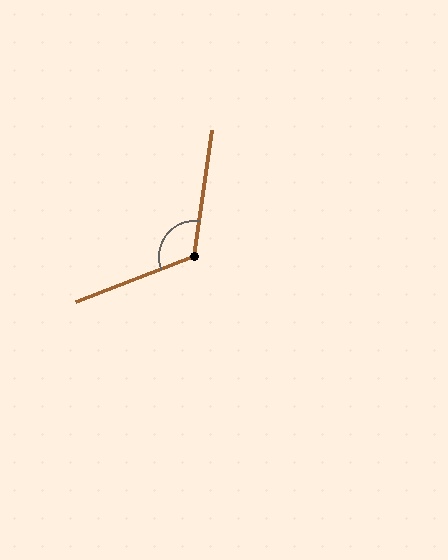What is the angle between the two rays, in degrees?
Approximately 119 degrees.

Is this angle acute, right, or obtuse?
It is obtuse.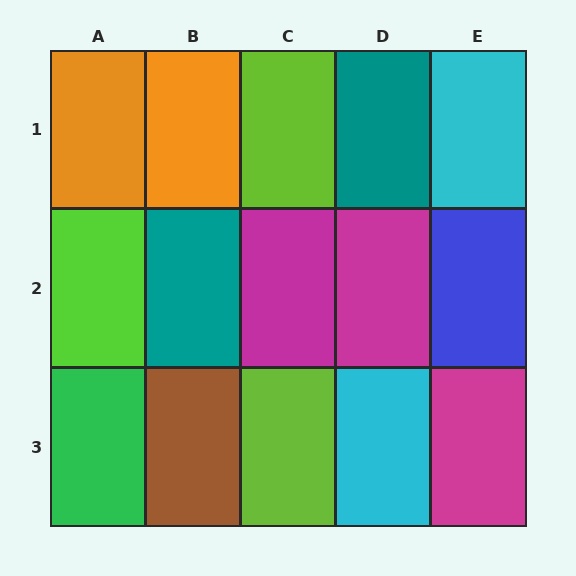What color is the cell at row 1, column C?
Lime.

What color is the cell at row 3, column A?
Green.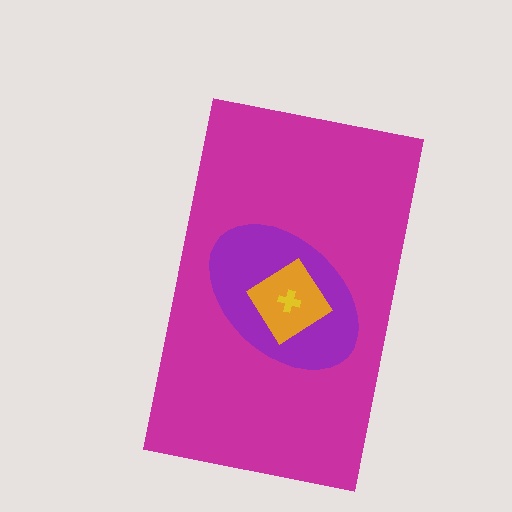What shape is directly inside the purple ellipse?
The orange diamond.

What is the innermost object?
The yellow cross.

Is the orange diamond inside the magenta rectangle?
Yes.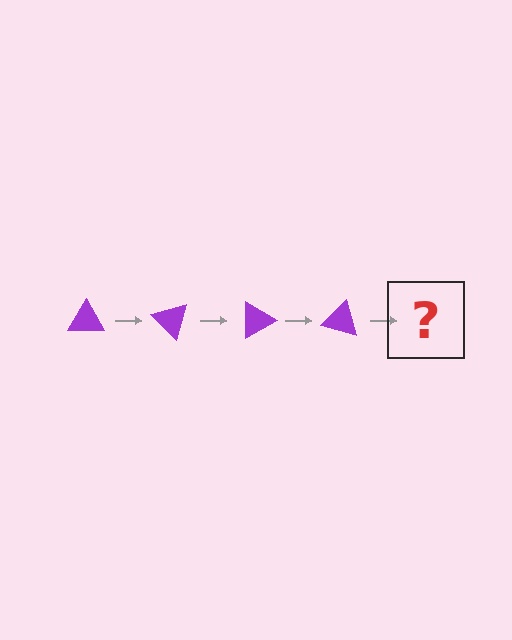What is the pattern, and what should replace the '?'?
The pattern is that the triangle rotates 45 degrees each step. The '?' should be a purple triangle rotated 180 degrees.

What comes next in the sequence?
The next element should be a purple triangle rotated 180 degrees.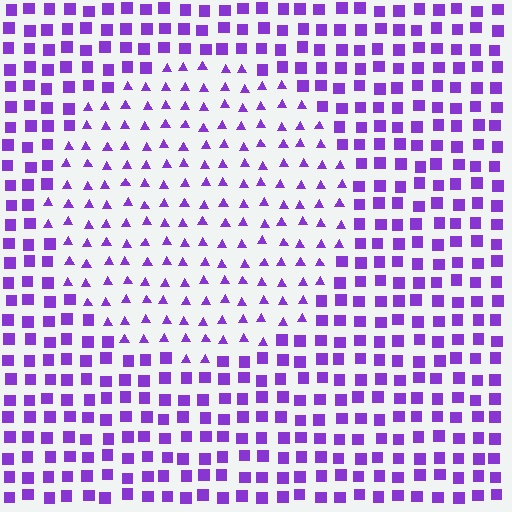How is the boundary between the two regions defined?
The boundary is defined by a change in element shape: triangles inside vs. squares outside. All elements share the same color and spacing.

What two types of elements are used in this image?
The image uses triangles inside the circle region and squares outside it.